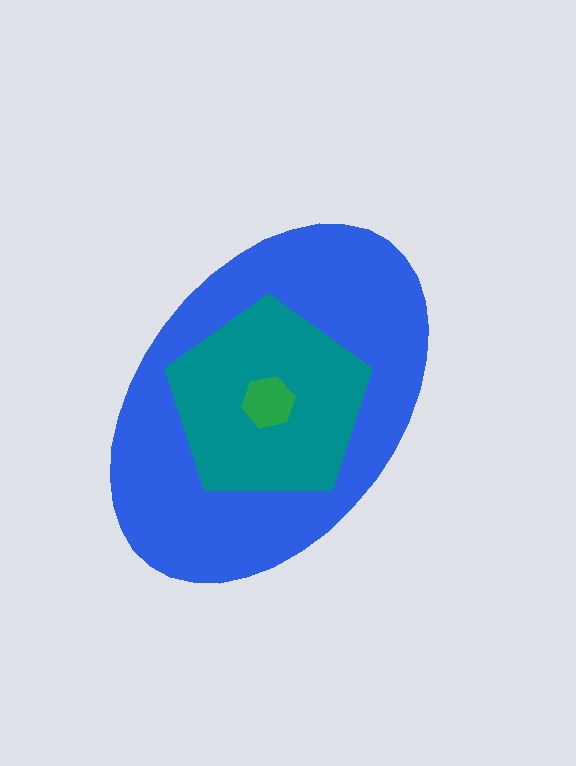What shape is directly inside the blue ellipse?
The teal pentagon.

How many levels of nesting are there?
3.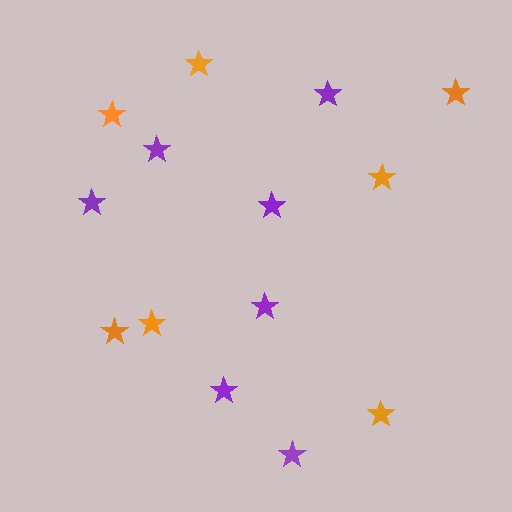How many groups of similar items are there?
There are 2 groups: one group of purple stars (7) and one group of orange stars (7).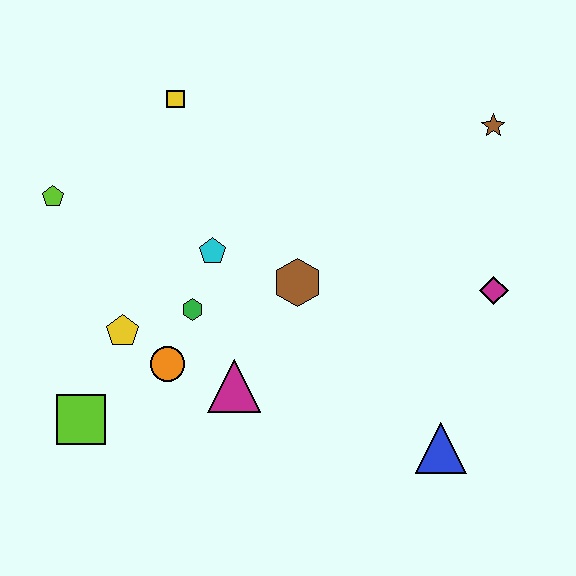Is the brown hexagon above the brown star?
No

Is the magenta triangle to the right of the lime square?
Yes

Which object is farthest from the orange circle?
The brown star is farthest from the orange circle.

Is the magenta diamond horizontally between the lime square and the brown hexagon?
No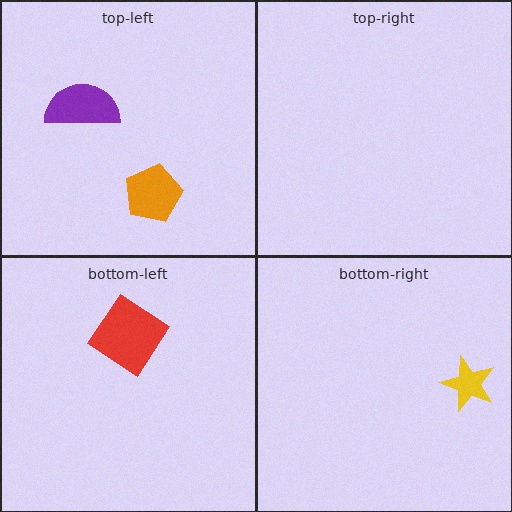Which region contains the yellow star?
The bottom-right region.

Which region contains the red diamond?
The bottom-left region.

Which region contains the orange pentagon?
The top-left region.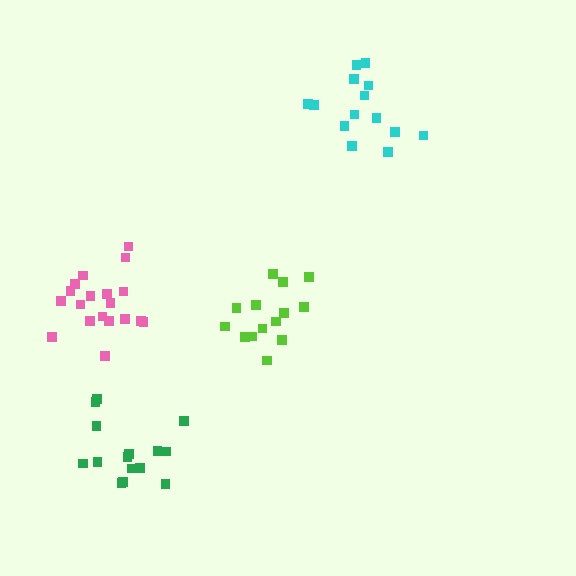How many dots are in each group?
Group 1: 15 dots, Group 2: 14 dots, Group 3: 19 dots, Group 4: 14 dots (62 total).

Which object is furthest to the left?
The pink cluster is leftmost.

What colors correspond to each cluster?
The clusters are colored: green, lime, pink, cyan.